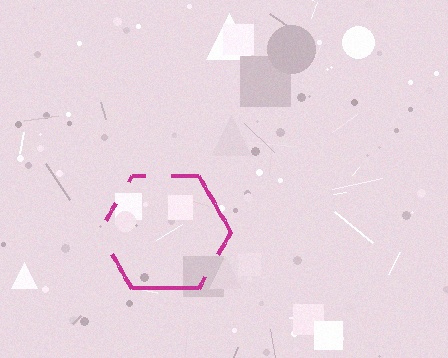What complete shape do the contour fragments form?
The contour fragments form a hexagon.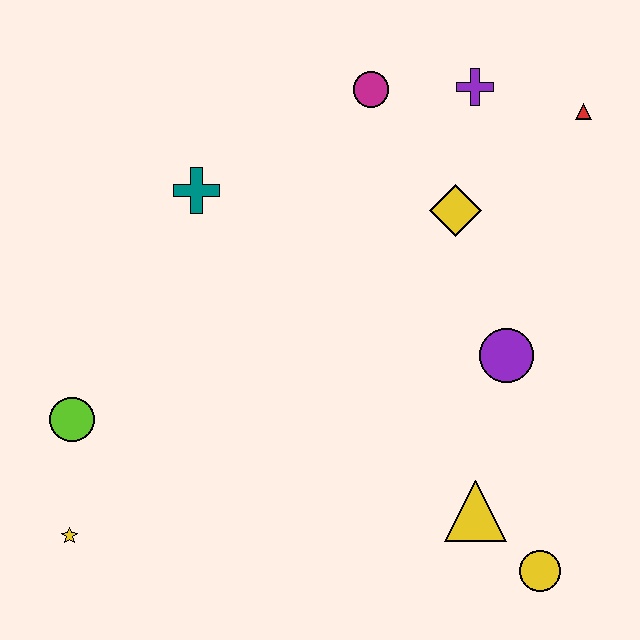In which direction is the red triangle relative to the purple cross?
The red triangle is to the right of the purple cross.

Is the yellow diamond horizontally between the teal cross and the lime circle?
No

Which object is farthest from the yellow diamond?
The yellow star is farthest from the yellow diamond.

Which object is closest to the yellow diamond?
The purple cross is closest to the yellow diamond.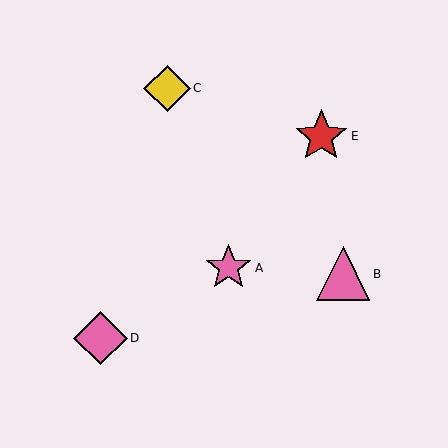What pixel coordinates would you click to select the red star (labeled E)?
Click at (321, 137) to select the red star E.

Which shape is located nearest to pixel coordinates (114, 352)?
The pink diamond (labeled D) at (101, 338) is nearest to that location.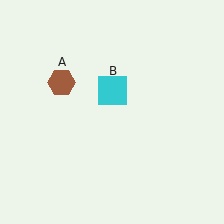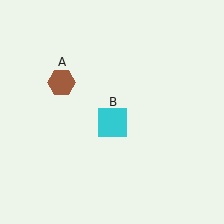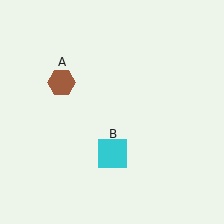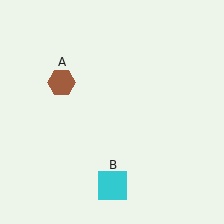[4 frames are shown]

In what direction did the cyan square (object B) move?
The cyan square (object B) moved down.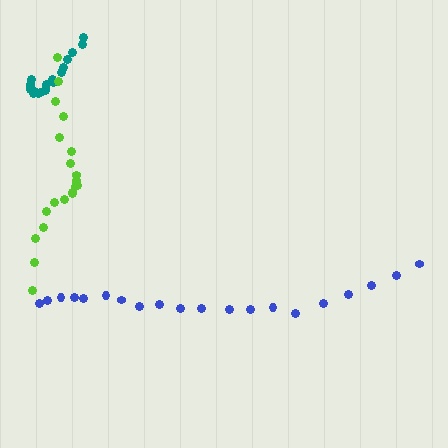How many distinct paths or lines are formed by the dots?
There are 3 distinct paths.